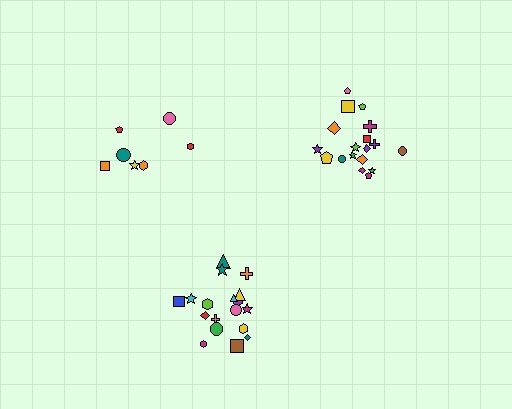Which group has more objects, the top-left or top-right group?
The top-right group.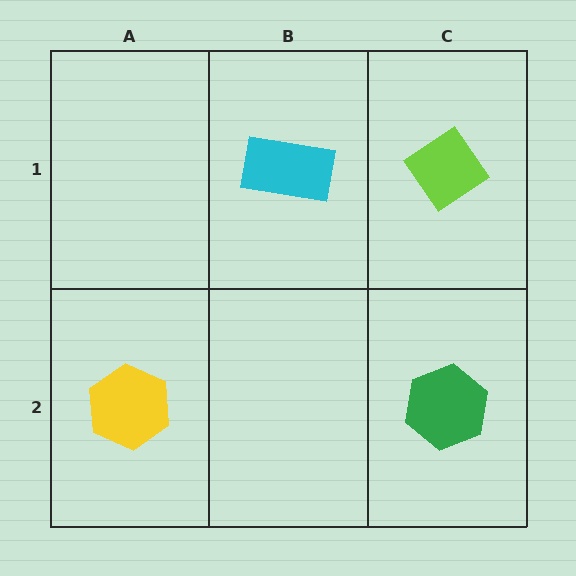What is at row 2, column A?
A yellow hexagon.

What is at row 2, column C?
A green hexagon.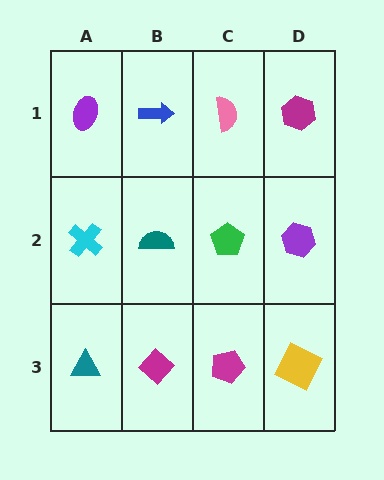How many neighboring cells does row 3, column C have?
3.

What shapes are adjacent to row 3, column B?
A teal semicircle (row 2, column B), a teal triangle (row 3, column A), a magenta pentagon (row 3, column C).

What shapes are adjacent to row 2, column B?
A blue arrow (row 1, column B), a magenta diamond (row 3, column B), a cyan cross (row 2, column A), a green pentagon (row 2, column C).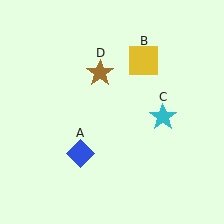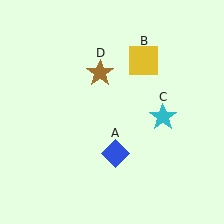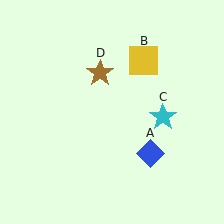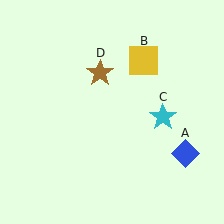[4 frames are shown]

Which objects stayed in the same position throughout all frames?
Yellow square (object B) and cyan star (object C) and brown star (object D) remained stationary.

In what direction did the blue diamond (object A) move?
The blue diamond (object A) moved right.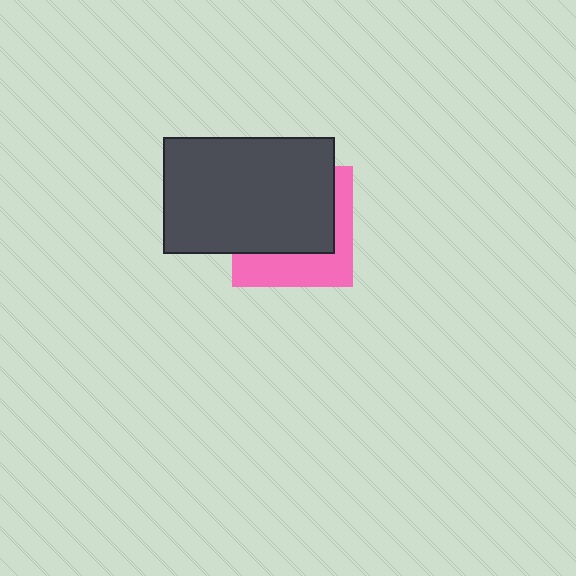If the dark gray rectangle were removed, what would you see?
You would see the complete pink square.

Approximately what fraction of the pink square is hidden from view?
Roughly 61% of the pink square is hidden behind the dark gray rectangle.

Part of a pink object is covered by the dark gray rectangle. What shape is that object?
It is a square.